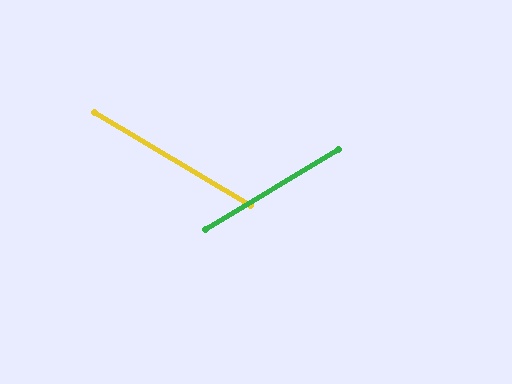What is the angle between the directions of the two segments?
Approximately 62 degrees.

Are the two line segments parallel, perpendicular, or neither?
Neither parallel nor perpendicular — they differ by about 62°.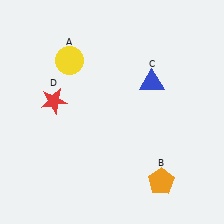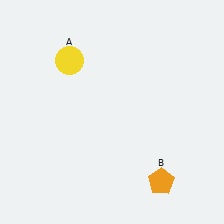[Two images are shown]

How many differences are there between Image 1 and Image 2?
There are 2 differences between the two images.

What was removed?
The red star (D), the blue triangle (C) were removed in Image 2.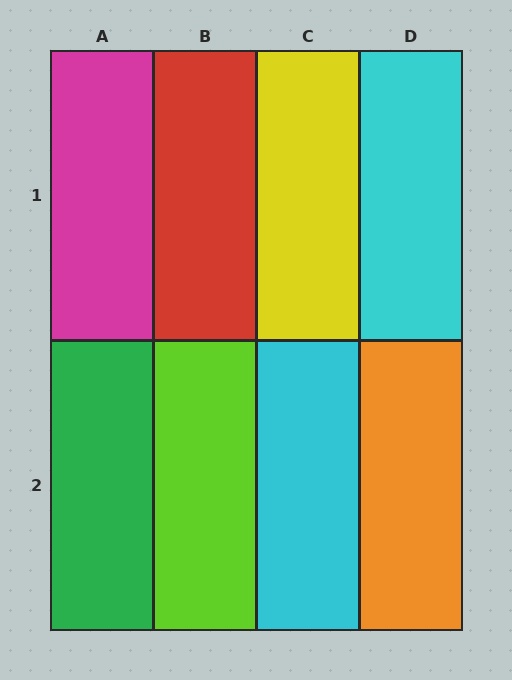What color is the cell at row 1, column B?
Red.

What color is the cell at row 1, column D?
Cyan.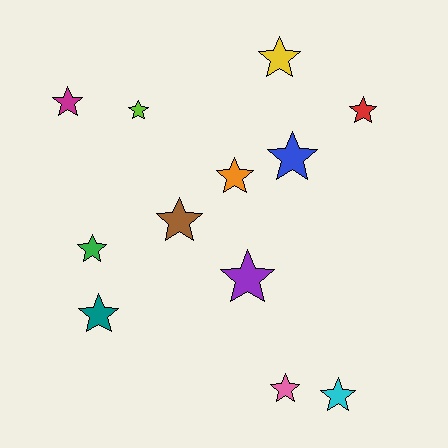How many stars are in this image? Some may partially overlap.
There are 12 stars.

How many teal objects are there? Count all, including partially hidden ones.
There is 1 teal object.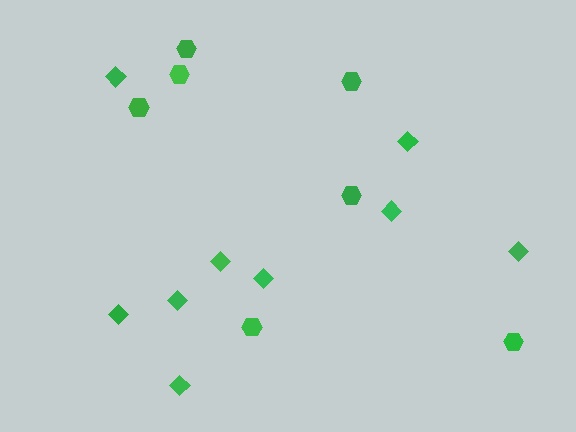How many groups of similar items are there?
There are 2 groups: one group of diamonds (9) and one group of hexagons (7).